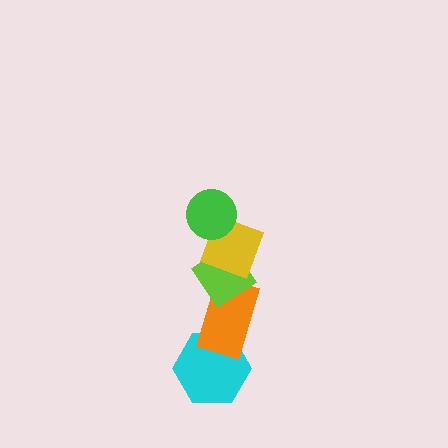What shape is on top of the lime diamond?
The yellow diamond is on top of the lime diamond.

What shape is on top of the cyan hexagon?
The orange rectangle is on top of the cyan hexagon.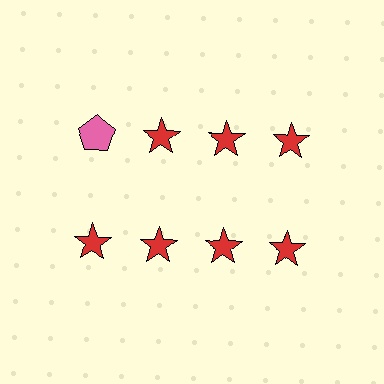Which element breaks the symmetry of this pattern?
The pink pentagon in the top row, leftmost column breaks the symmetry. All other shapes are red stars.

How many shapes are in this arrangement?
There are 8 shapes arranged in a grid pattern.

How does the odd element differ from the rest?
It differs in both color (pink instead of red) and shape (pentagon instead of star).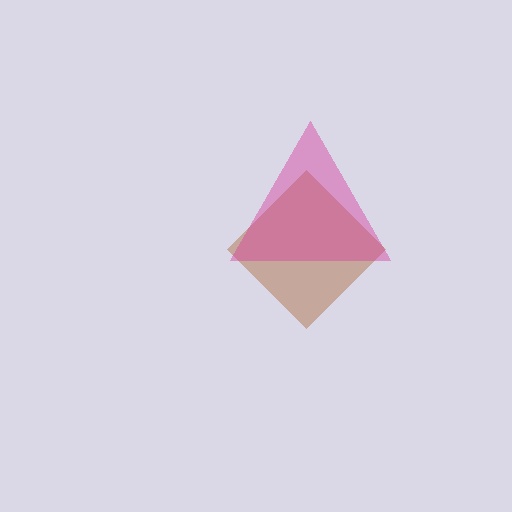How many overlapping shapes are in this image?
There are 2 overlapping shapes in the image.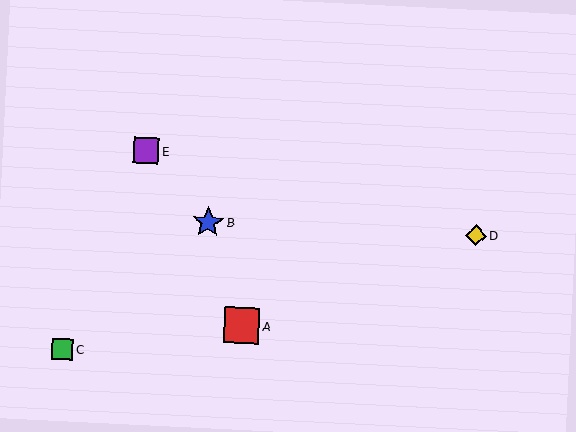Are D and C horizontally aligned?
No, D is at y≈235 and C is at y≈349.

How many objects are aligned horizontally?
2 objects (B, D) are aligned horizontally.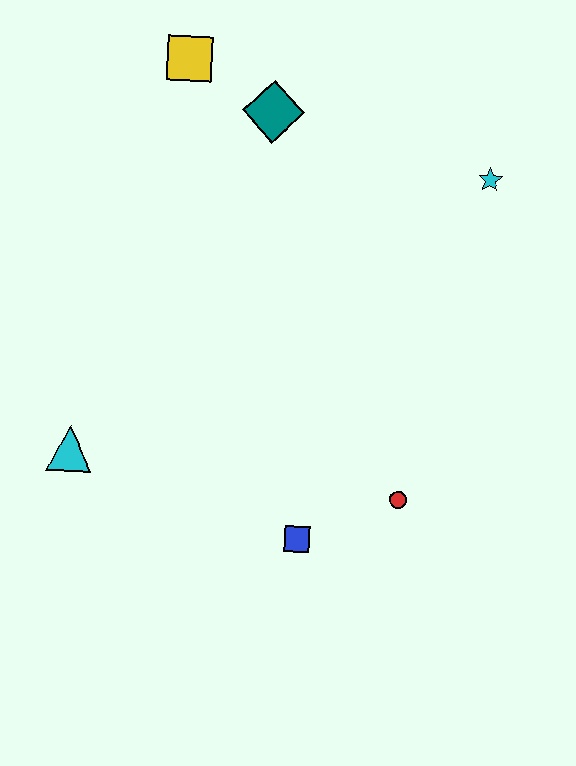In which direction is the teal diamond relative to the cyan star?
The teal diamond is to the left of the cyan star.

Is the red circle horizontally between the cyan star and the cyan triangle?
Yes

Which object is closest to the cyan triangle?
The blue square is closest to the cyan triangle.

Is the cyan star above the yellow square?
No